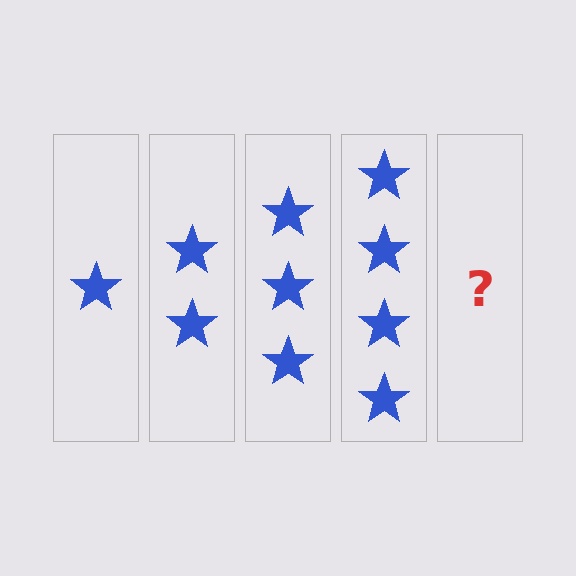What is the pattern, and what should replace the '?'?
The pattern is that each step adds one more star. The '?' should be 5 stars.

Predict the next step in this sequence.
The next step is 5 stars.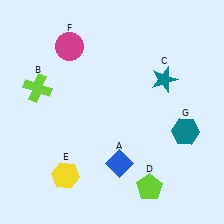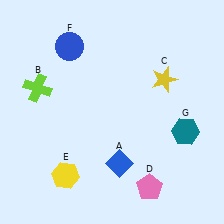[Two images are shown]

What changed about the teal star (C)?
In Image 1, C is teal. In Image 2, it changed to yellow.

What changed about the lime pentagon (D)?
In Image 1, D is lime. In Image 2, it changed to pink.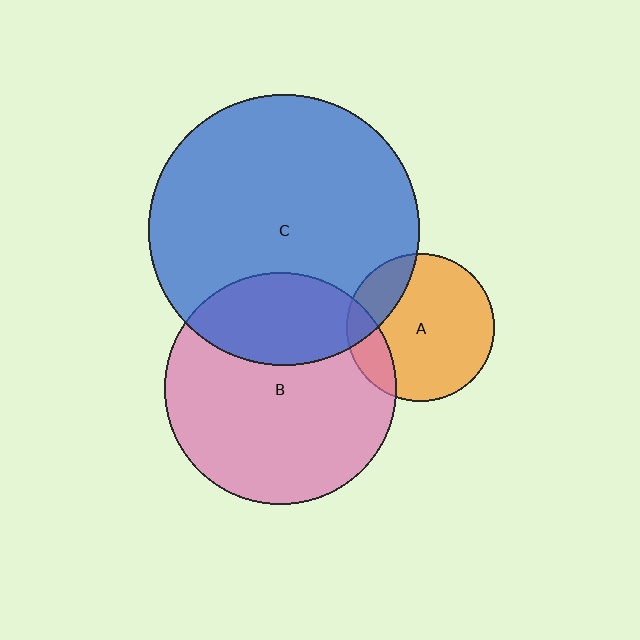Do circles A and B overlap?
Yes.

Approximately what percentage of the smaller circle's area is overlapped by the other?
Approximately 15%.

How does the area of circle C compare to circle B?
Approximately 1.4 times.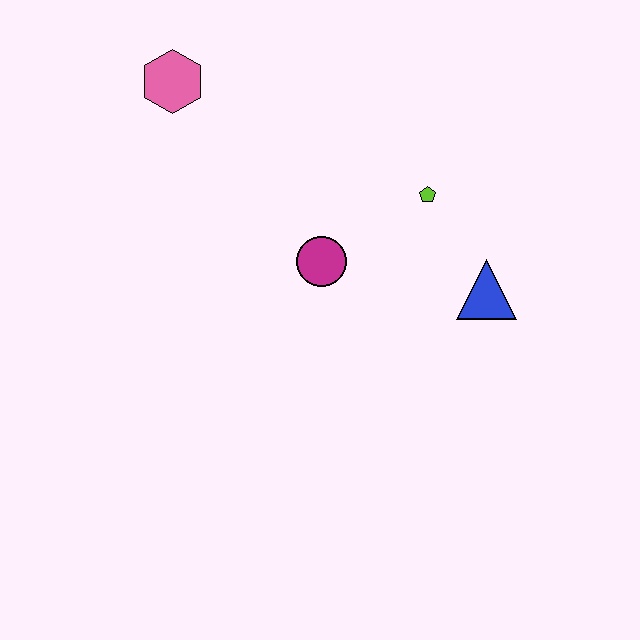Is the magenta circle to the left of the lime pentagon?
Yes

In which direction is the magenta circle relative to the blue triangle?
The magenta circle is to the left of the blue triangle.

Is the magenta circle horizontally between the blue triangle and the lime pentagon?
No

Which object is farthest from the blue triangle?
The pink hexagon is farthest from the blue triangle.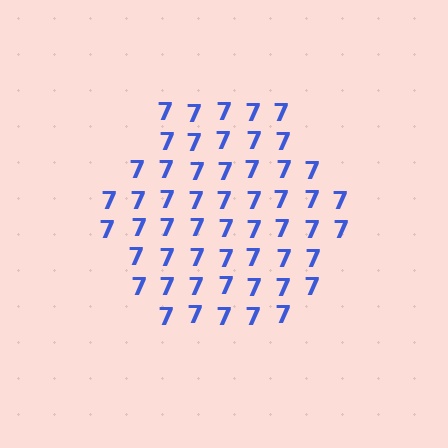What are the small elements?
The small elements are digit 7's.